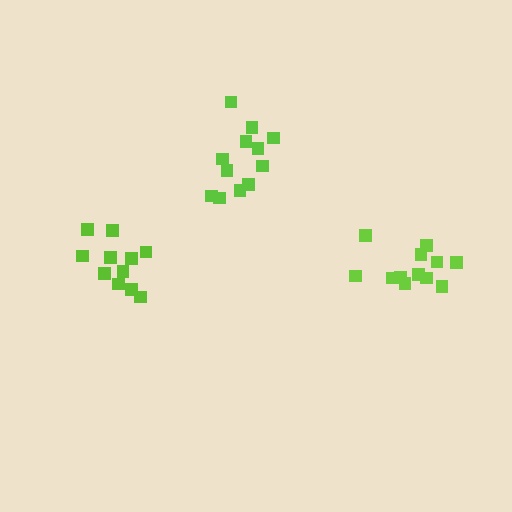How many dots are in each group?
Group 1: 11 dots, Group 2: 12 dots, Group 3: 12 dots (35 total).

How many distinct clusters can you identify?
There are 3 distinct clusters.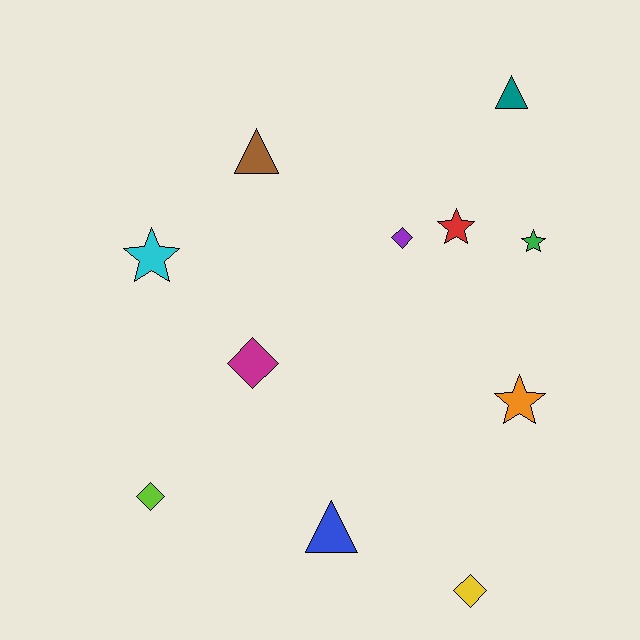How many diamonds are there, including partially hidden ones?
There are 4 diamonds.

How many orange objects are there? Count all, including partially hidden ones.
There is 1 orange object.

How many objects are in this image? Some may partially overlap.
There are 11 objects.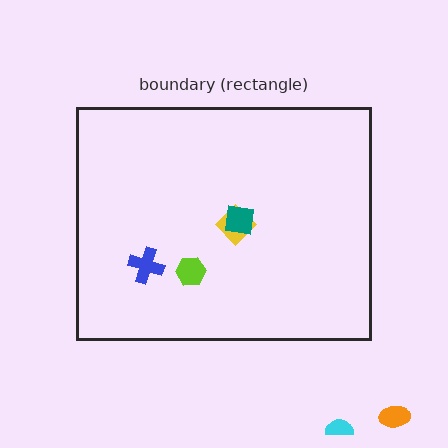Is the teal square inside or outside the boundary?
Inside.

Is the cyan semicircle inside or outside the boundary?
Outside.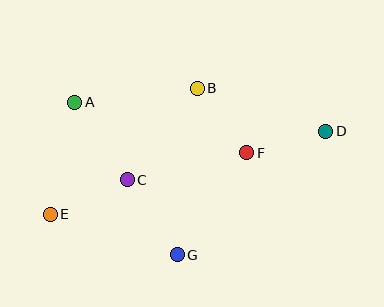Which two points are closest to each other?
Points B and F are closest to each other.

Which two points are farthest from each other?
Points D and E are farthest from each other.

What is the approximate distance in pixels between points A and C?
The distance between A and C is approximately 94 pixels.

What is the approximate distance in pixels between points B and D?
The distance between B and D is approximately 136 pixels.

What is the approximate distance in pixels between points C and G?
The distance between C and G is approximately 90 pixels.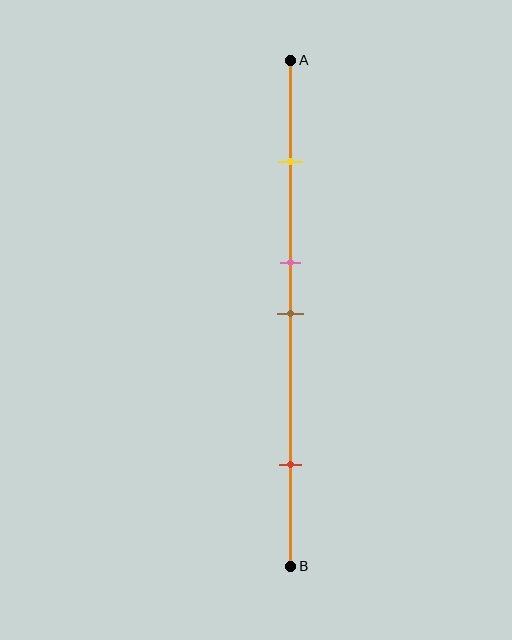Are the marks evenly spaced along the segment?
No, the marks are not evenly spaced.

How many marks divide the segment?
There are 4 marks dividing the segment.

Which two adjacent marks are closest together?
The pink and brown marks are the closest adjacent pair.